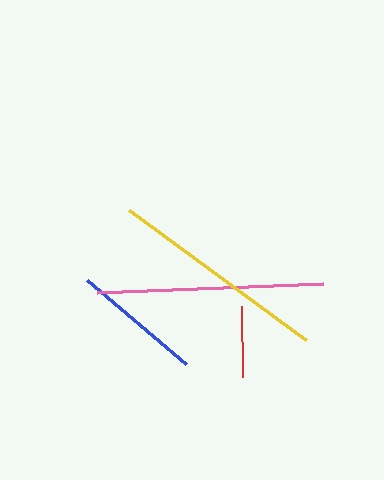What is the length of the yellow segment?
The yellow segment is approximately 220 pixels long.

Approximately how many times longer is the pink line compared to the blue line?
The pink line is approximately 1.7 times the length of the blue line.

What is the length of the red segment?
The red segment is approximately 71 pixels long.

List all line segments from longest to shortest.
From longest to shortest: pink, yellow, blue, red.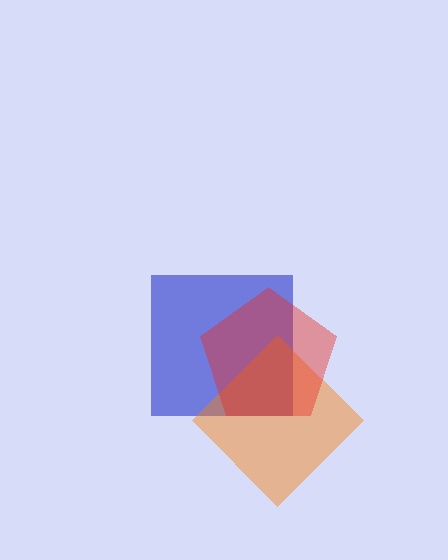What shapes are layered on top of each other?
The layered shapes are: a blue square, an orange diamond, a red pentagon.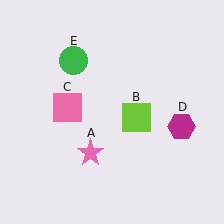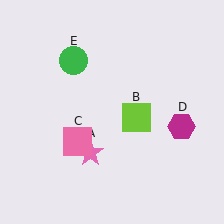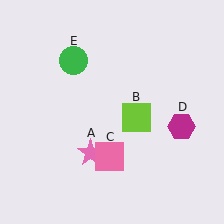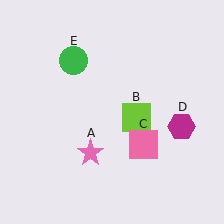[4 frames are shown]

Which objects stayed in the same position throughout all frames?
Pink star (object A) and lime square (object B) and magenta hexagon (object D) and green circle (object E) remained stationary.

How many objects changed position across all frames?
1 object changed position: pink square (object C).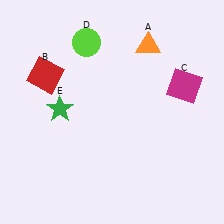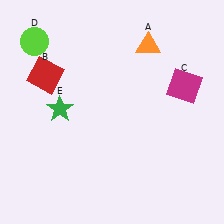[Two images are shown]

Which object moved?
The lime circle (D) moved left.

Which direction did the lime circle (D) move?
The lime circle (D) moved left.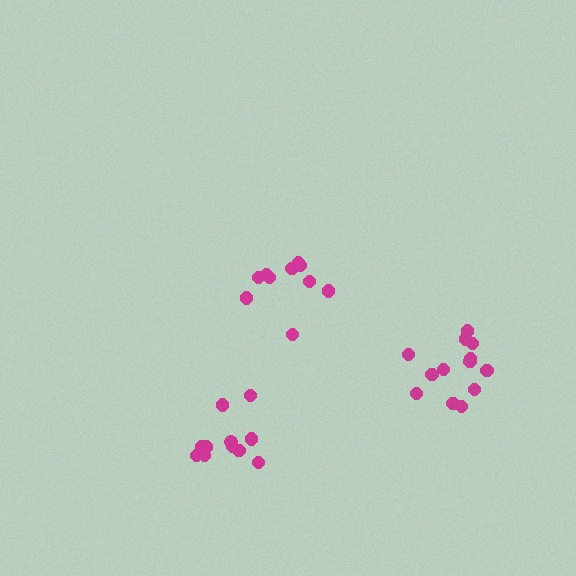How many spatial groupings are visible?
There are 3 spatial groupings.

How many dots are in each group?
Group 1: 11 dots, Group 2: 10 dots, Group 3: 13 dots (34 total).